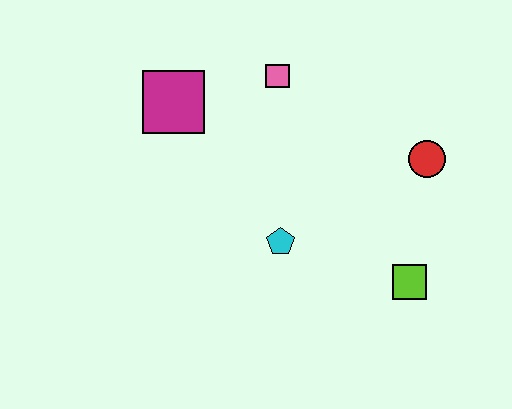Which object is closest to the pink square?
The magenta square is closest to the pink square.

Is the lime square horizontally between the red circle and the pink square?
Yes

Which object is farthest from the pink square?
The lime square is farthest from the pink square.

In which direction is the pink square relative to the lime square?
The pink square is above the lime square.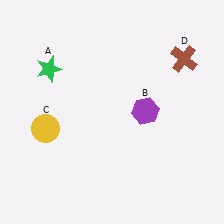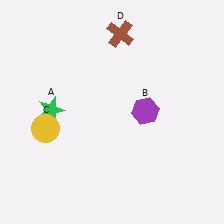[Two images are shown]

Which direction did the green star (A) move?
The green star (A) moved down.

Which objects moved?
The objects that moved are: the green star (A), the brown cross (D).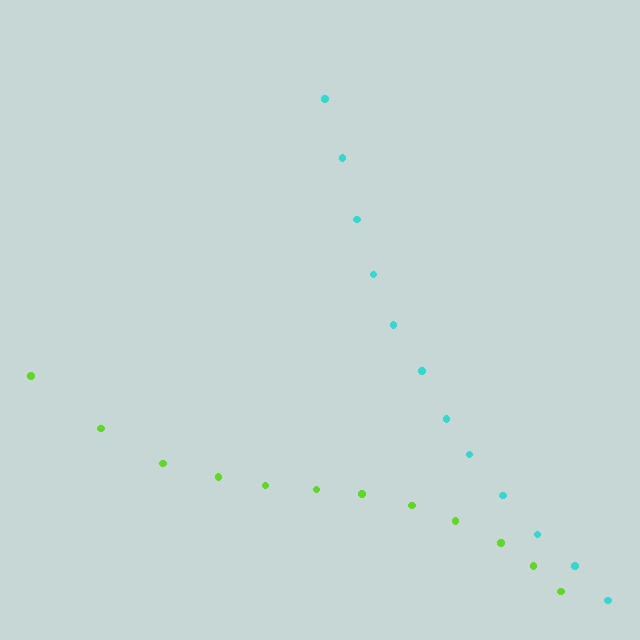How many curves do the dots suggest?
There are 2 distinct paths.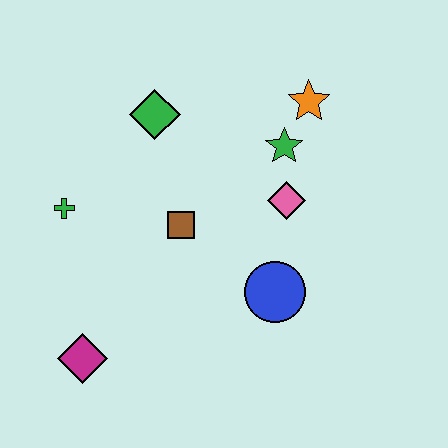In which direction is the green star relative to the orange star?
The green star is below the orange star.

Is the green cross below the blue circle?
No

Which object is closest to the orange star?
The green star is closest to the orange star.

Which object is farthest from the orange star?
The magenta diamond is farthest from the orange star.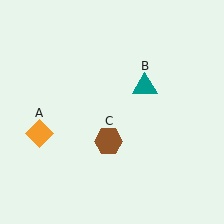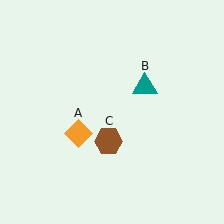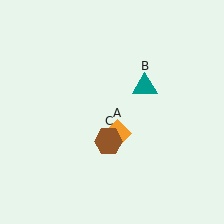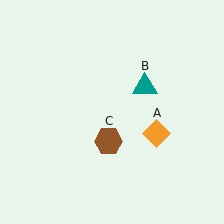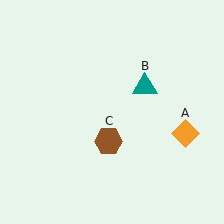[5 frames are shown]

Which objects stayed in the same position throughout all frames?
Teal triangle (object B) and brown hexagon (object C) remained stationary.